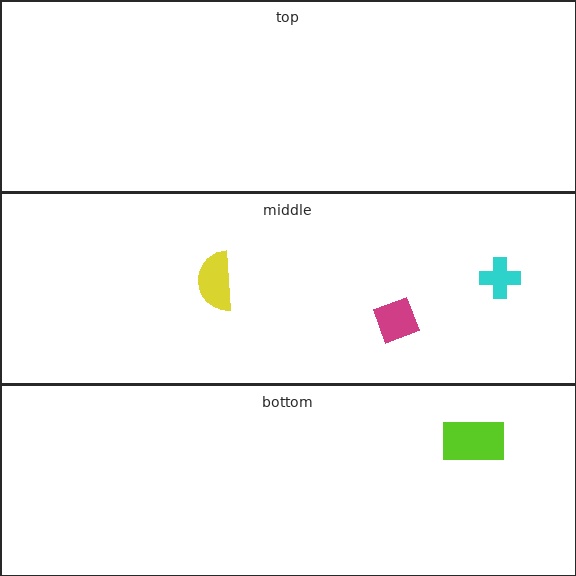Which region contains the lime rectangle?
The bottom region.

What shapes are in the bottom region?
The lime rectangle.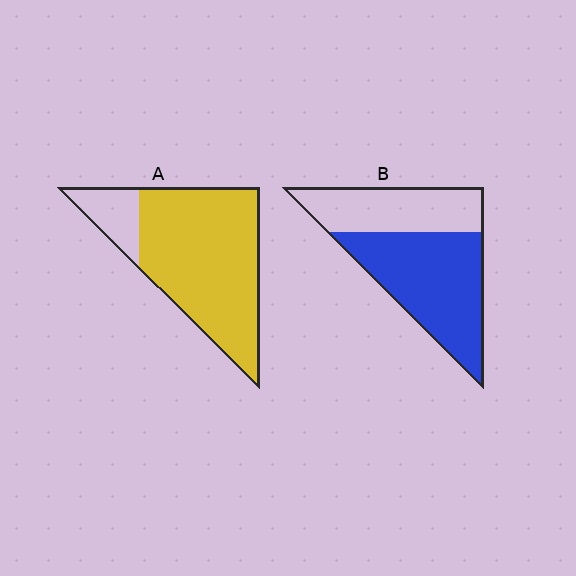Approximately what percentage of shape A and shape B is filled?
A is approximately 85% and B is approximately 60%.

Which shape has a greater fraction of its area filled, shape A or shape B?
Shape A.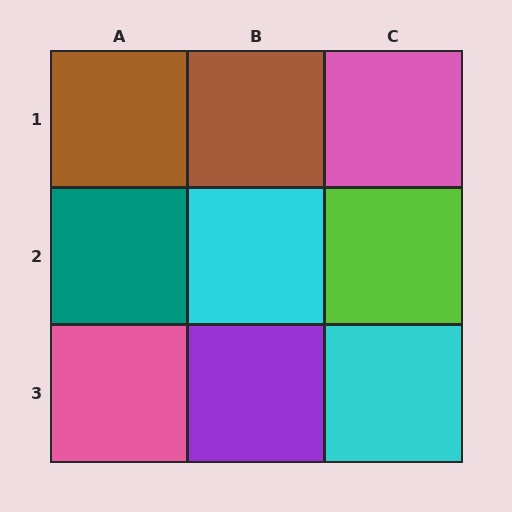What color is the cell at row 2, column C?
Lime.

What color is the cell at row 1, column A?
Brown.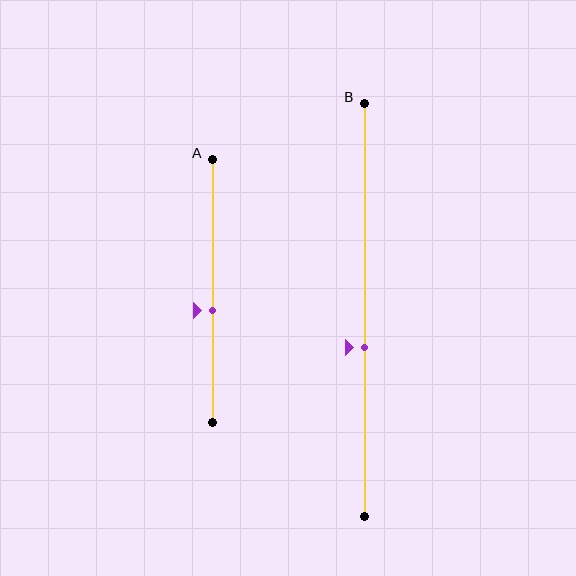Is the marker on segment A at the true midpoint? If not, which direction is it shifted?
No, the marker on segment A is shifted downward by about 8% of the segment length.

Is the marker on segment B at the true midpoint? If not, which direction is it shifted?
No, the marker on segment B is shifted downward by about 9% of the segment length.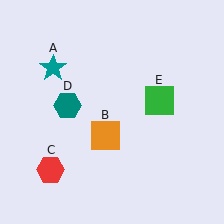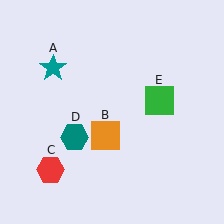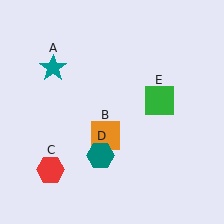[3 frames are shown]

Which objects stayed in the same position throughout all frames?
Teal star (object A) and orange square (object B) and red hexagon (object C) and green square (object E) remained stationary.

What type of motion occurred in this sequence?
The teal hexagon (object D) rotated counterclockwise around the center of the scene.